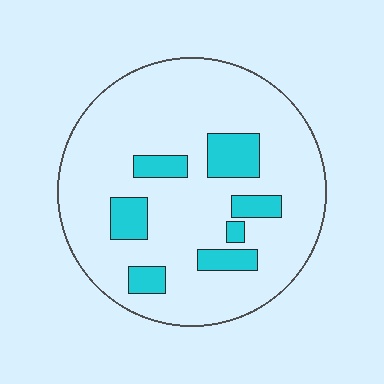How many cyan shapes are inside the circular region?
7.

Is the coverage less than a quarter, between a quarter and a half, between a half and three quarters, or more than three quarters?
Less than a quarter.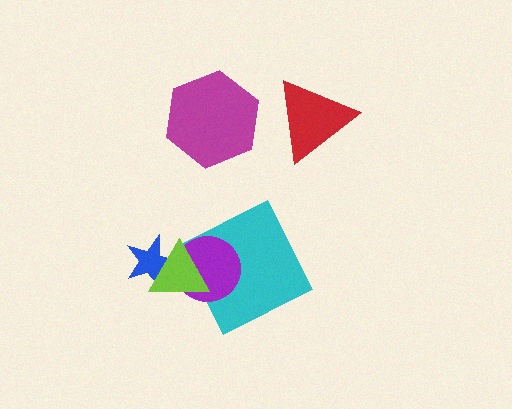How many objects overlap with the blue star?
1 object overlaps with the blue star.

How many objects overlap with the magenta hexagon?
0 objects overlap with the magenta hexagon.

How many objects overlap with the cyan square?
2 objects overlap with the cyan square.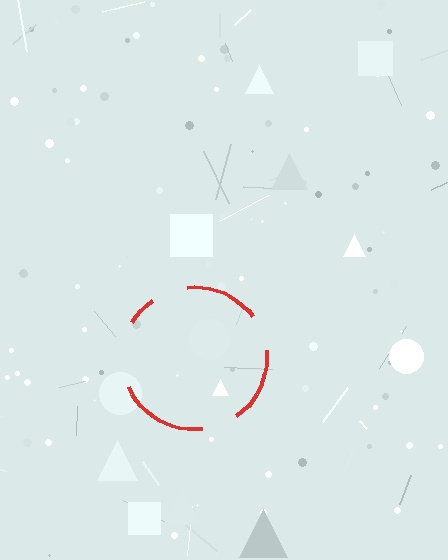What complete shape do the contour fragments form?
The contour fragments form a circle.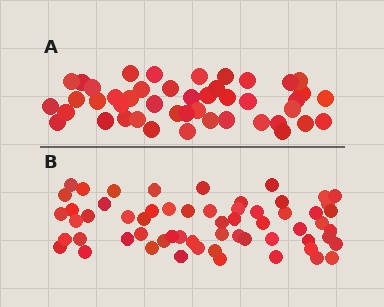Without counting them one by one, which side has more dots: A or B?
Region B (the bottom region) has more dots.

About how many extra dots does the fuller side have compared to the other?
Region B has approximately 15 more dots than region A.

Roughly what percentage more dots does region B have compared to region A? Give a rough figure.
About 35% more.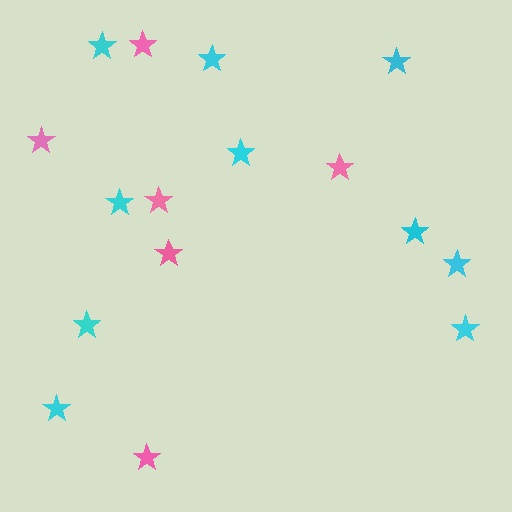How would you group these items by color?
There are 2 groups: one group of pink stars (6) and one group of cyan stars (10).